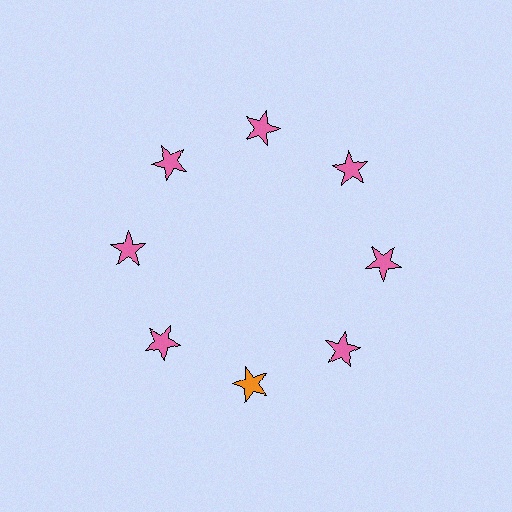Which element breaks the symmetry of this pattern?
The orange star at roughly the 6 o'clock position breaks the symmetry. All other shapes are pink stars.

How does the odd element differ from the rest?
It has a different color: orange instead of pink.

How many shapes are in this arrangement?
There are 8 shapes arranged in a ring pattern.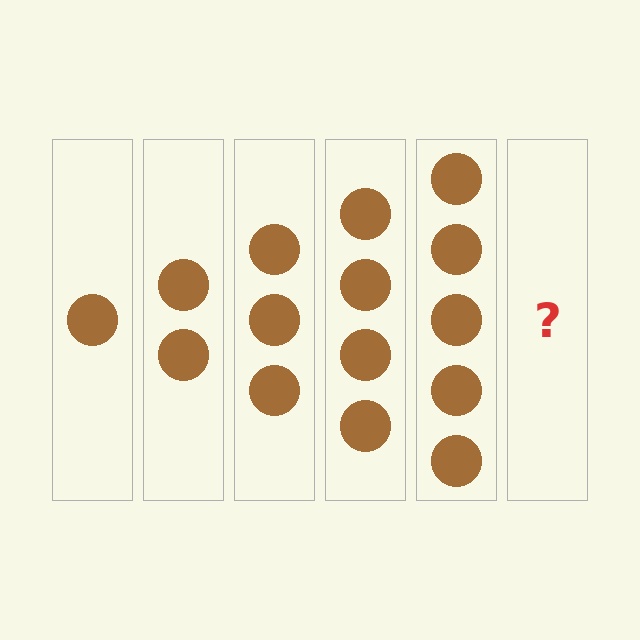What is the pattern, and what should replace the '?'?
The pattern is that each step adds one more circle. The '?' should be 6 circles.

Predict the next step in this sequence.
The next step is 6 circles.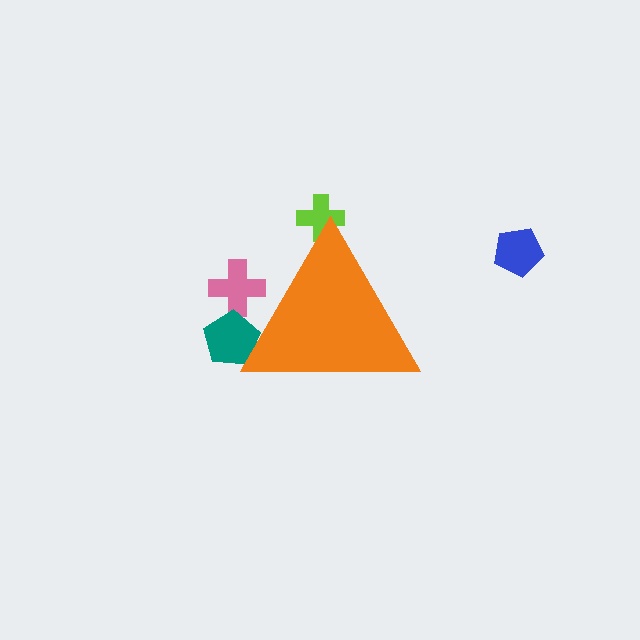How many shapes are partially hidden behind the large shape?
3 shapes are partially hidden.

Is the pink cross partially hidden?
Yes, the pink cross is partially hidden behind the orange triangle.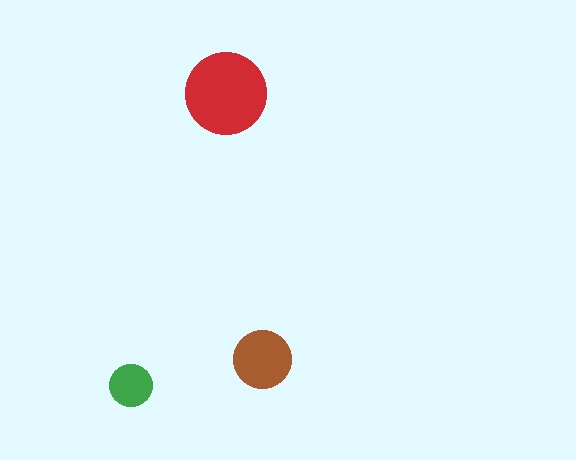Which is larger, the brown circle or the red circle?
The red one.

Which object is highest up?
The red circle is topmost.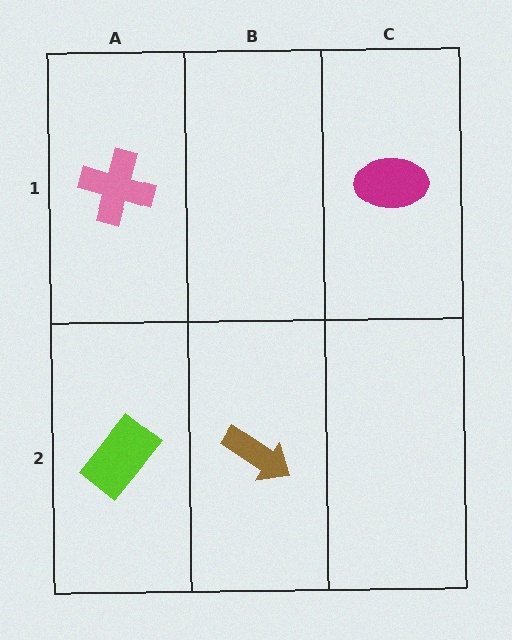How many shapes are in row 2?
2 shapes.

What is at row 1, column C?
A magenta ellipse.